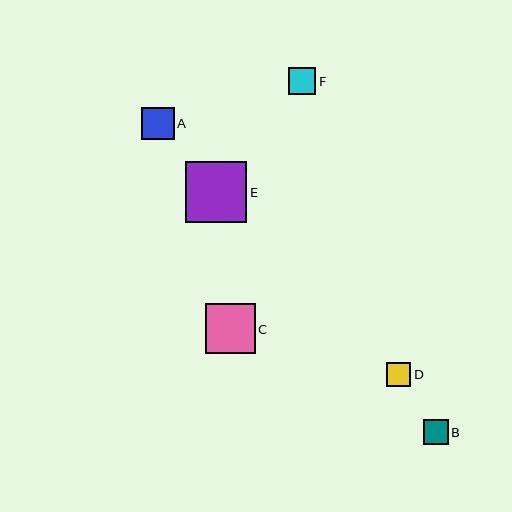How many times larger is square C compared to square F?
Square C is approximately 1.8 times the size of square F.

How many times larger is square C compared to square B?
Square C is approximately 2.0 times the size of square B.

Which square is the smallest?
Square D is the smallest with a size of approximately 24 pixels.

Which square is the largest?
Square E is the largest with a size of approximately 61 pixels.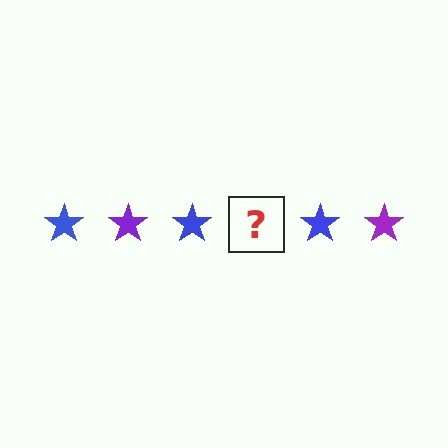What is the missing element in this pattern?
The missing element is a purple star.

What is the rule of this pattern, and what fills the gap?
The rule is that the pattern cycles through blue, purple stars. The gap should be filled with a purple star.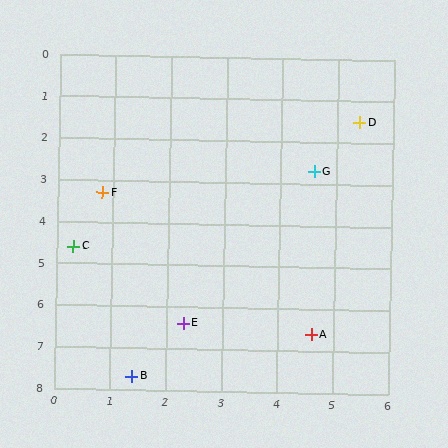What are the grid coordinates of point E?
Point E is at approximately (2.3, 6.4).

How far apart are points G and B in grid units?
Points G and B are about 5.9 grid units apart.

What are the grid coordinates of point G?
Point G is at approximately (4.6, 2.7).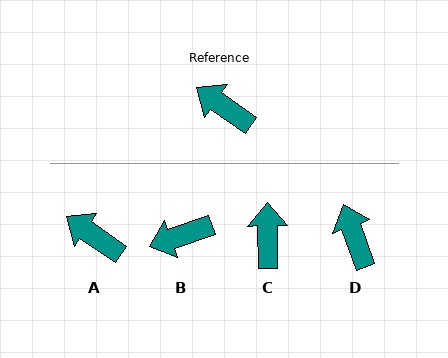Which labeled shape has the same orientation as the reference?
A.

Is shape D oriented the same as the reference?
No, it is off by about 36 degrees.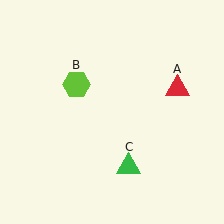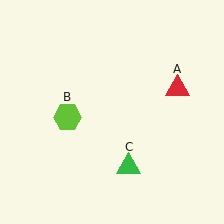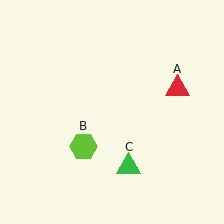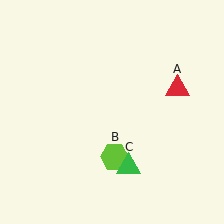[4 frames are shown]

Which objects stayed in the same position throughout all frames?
Red triangle (object A) and green triangle (object C) remained stationary.